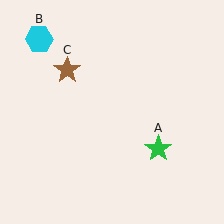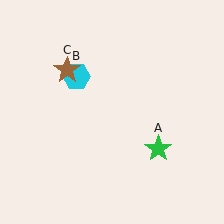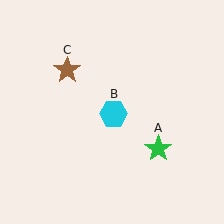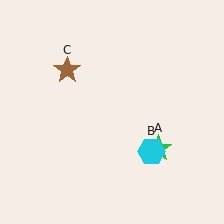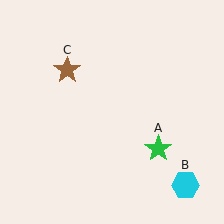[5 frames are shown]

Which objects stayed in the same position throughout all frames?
Green star (object A) and brown star (object C) remained stationary.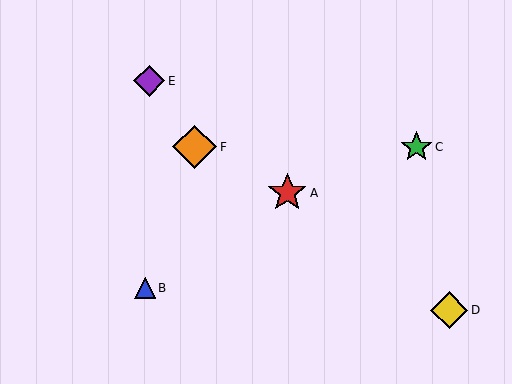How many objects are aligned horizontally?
2 objects (C, F) are aligned horizontally.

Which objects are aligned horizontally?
Objects C, F are aligned horizontally.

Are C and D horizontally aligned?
No, C is at y≈147 and D is at y≈310.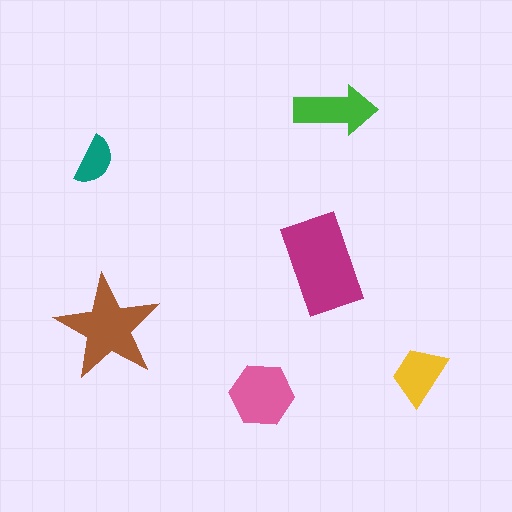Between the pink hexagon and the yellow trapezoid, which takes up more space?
The pink hexagon.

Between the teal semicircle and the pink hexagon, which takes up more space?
The pink hexagon.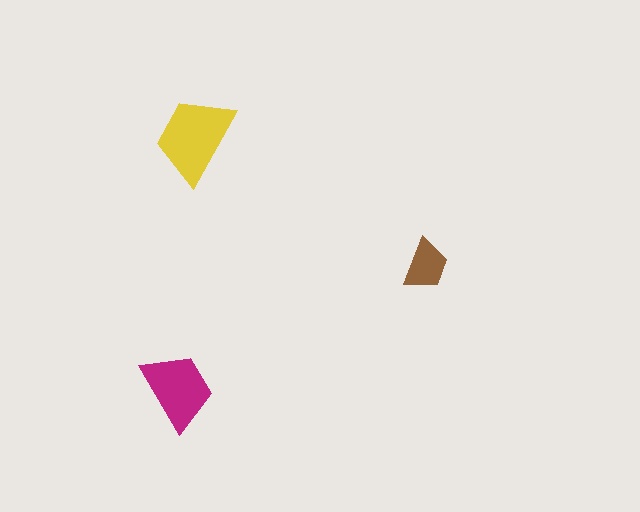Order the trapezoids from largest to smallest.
the yellow one, the magenta one, the brown one.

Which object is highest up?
The yellow trapezoid is topmost.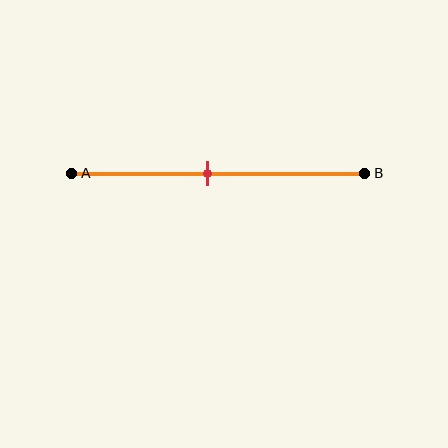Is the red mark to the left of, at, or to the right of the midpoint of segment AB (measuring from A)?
The red mark is to the left of the midpoint of segment AB.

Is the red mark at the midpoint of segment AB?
No, the mark is at about 45% from A, not at the 50% midpoint.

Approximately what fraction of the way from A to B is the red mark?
The red mark is approximately 45% of the way from A to B.